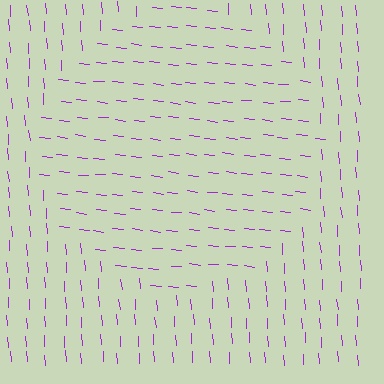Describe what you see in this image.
The image is filled with small purple line segments. A circle region in the image has lines oriented differently from the surrounding lines, creating a visible texture boundary.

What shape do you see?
I see a circle.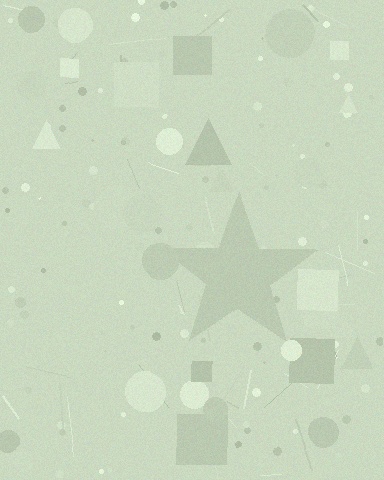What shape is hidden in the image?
A star is hidden in the image.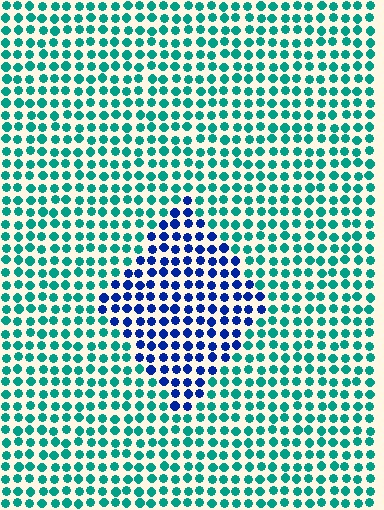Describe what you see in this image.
The image is filled with small teal elements in a uniform arrangement. A diamond-shaped region is visible where the elements are tinted to a slightly different hue, forming a subtle color boundary.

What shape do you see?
I see a diamond.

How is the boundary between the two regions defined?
The boundary is defined purely by a slight shift in hue (about 57 degrees). Spacing, size, and orientation are identical on both sides.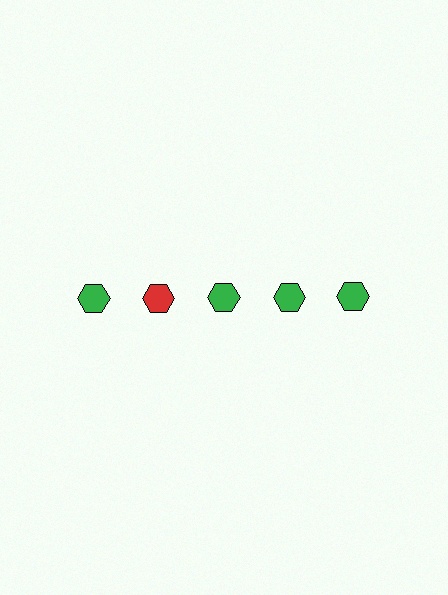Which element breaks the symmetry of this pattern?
The red hexagon in the top row, second from left column breaks the symmetry. All other shapes are green hexagons.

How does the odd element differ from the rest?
It has a different color: red instead of green.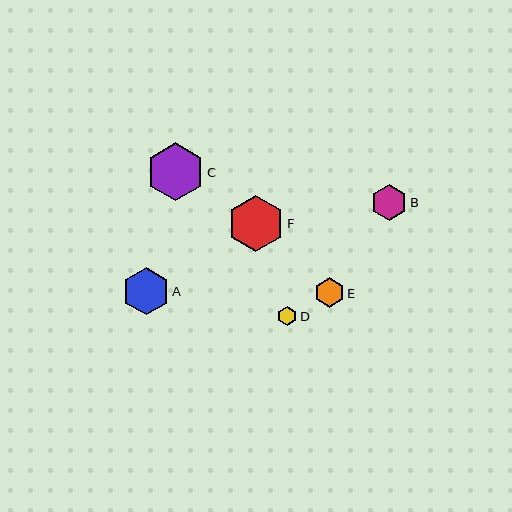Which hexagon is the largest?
Hexagon C is the largest with a size of approximately 58 pixels.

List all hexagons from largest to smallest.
From largest to smallest: C, F, A, B, E, D.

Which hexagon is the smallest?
Hexagon D is the smallest with a size of approximately 19 pixels.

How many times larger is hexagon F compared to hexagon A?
Hexagon F is approximately 1.2 times the size of hexagon A.